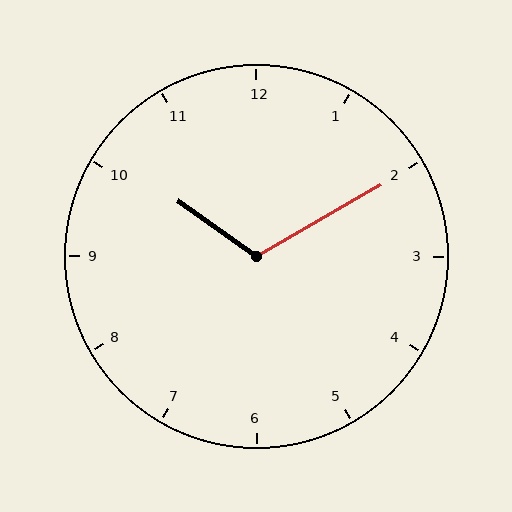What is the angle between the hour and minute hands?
Approximately 115 degrees.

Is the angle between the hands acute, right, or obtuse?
It is obtuse.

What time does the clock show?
10:10.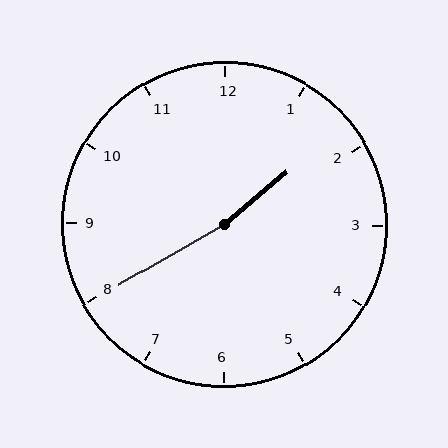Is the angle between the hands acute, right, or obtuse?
It is obtuse.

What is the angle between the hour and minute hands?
Approximately 170 degrees.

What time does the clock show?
1:40.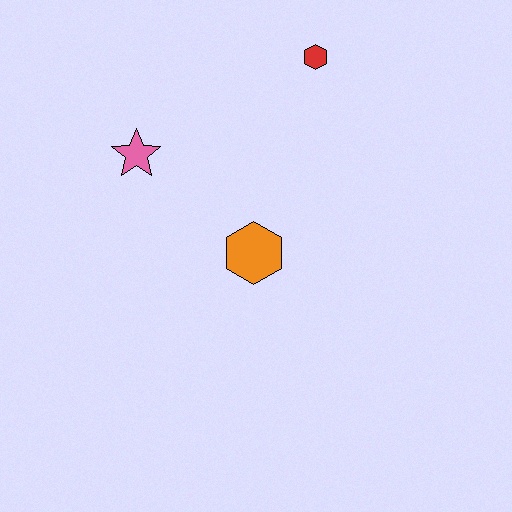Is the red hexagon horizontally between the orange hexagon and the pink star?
No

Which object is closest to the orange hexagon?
The pink star is closest to the orange hexagon.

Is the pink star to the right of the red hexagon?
No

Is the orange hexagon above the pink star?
No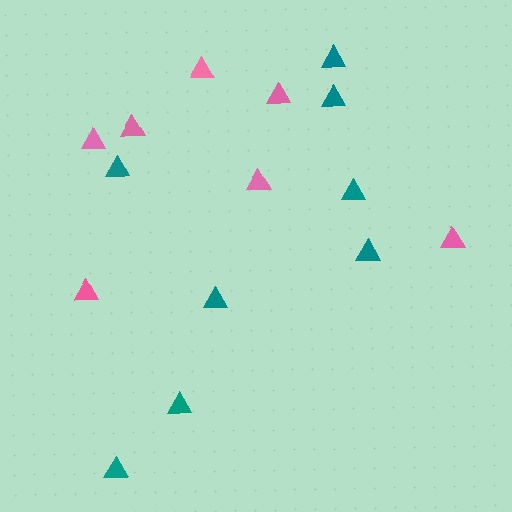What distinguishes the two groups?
There are 2 groups: one group of pink triangles (7) and one group of teal triangles (8).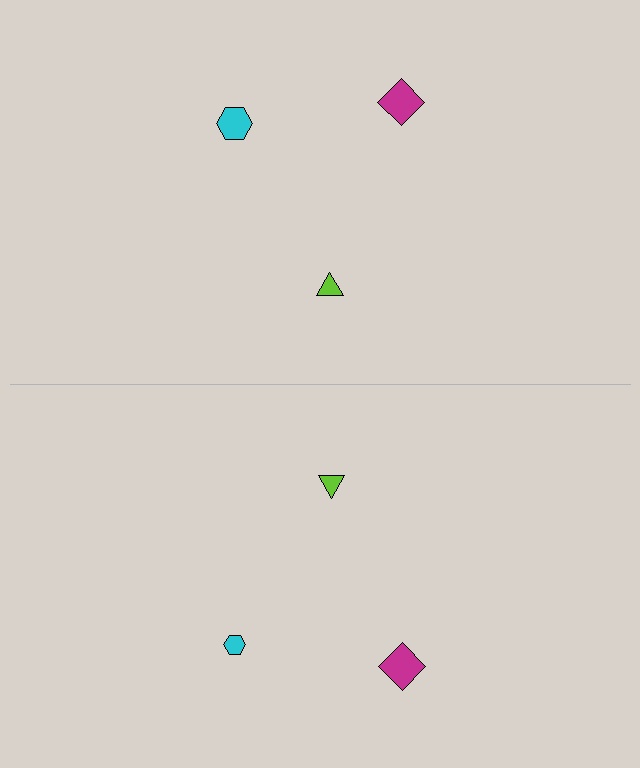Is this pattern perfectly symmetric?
No, the pattern is not perfectly symmetric. The cyan hexagon on the bottom side has a different size than its mirror counterpart.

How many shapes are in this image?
There are 6 shapes in this image.